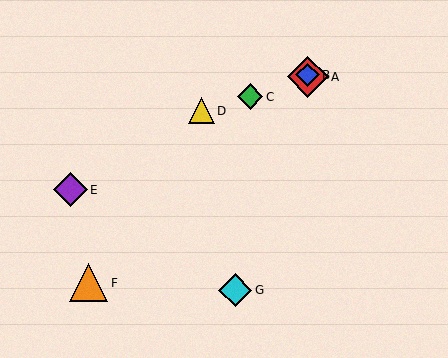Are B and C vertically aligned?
No, B is at x≈308 and C is at x≈250.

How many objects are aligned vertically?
2 objects (A, B) are aligned vertically.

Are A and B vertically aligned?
Yes, both are at x≈308.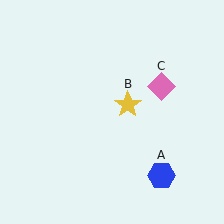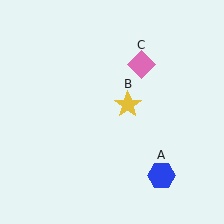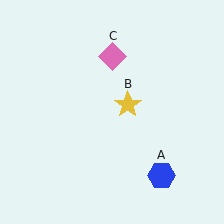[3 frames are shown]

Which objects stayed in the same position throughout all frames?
Blue hexagon (object A) and yellow star (object B) remained stationary.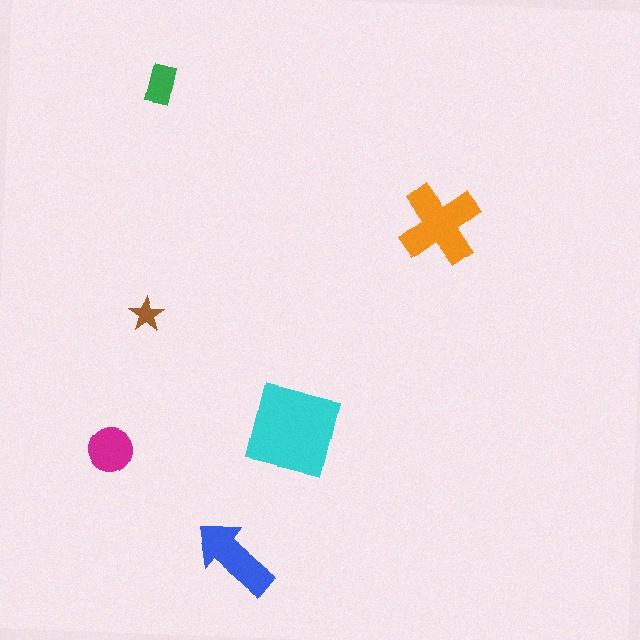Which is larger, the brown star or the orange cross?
The orange cross.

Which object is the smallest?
The brown star.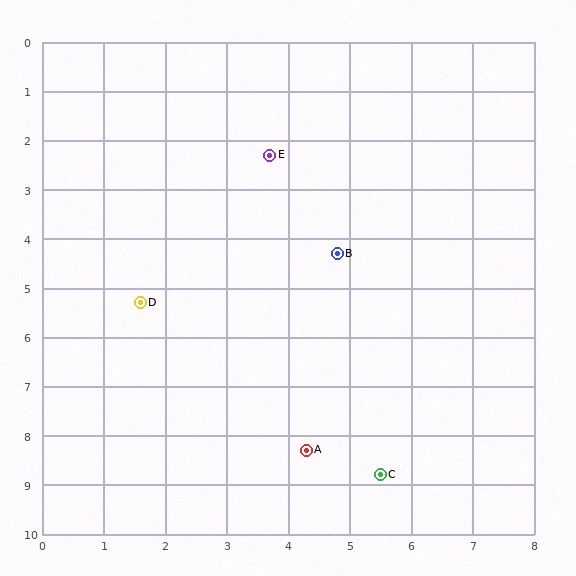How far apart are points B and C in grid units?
Points B and C are about 4.6 grid units apart.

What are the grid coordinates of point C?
Point C is at approximately (5.5, 8.8).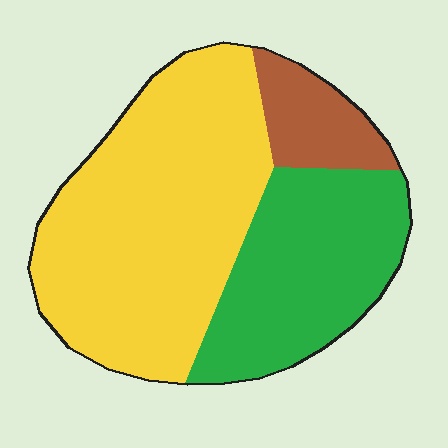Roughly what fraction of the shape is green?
Green takes up about one third (1/3) of the shape.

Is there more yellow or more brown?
Yellow.